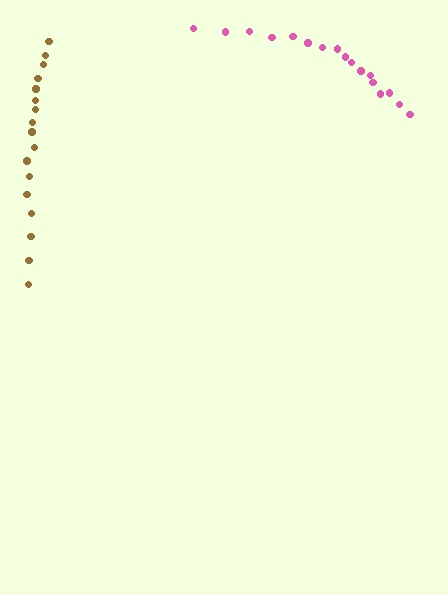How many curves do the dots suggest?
There are 2 distinct paths.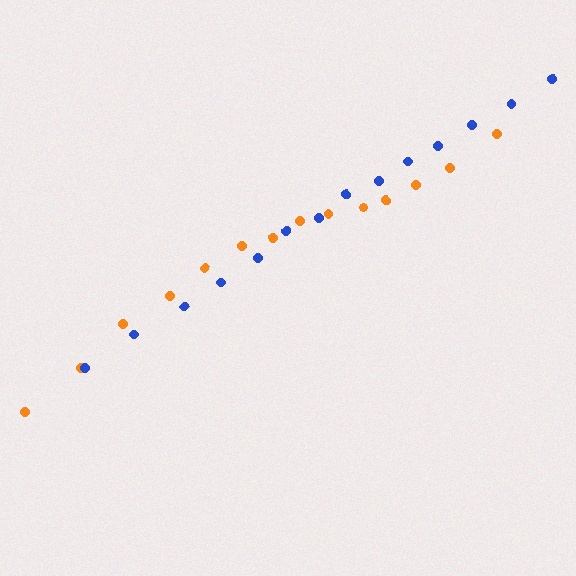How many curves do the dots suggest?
There are 2 distinct paths.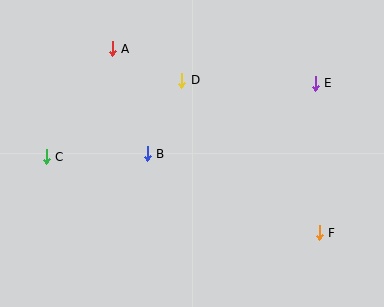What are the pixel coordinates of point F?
Point F is at (319, 233).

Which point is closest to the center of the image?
Point B at (147, 154) is closest to the center.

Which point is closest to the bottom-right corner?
Point F is closest to the bottom-right corner.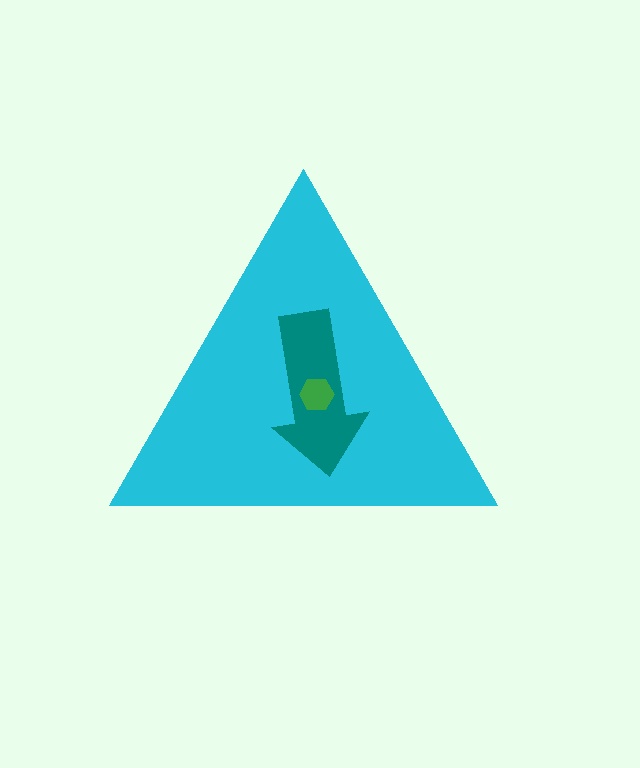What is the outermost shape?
The cyan triangle.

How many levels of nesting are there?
3.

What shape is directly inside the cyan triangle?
The teal arrow.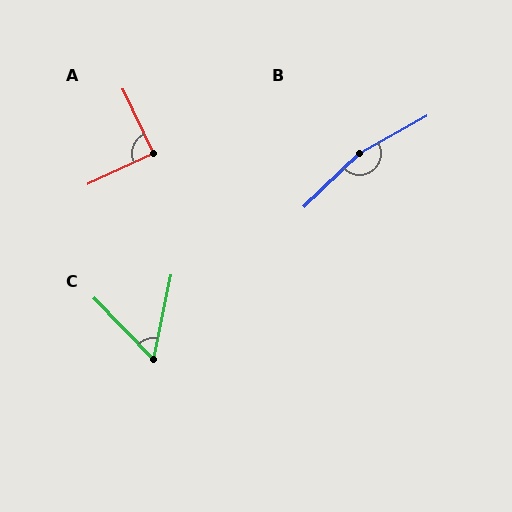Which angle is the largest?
B, at approximately 165 degrees.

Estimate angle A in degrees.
Approximately 90 degrees.